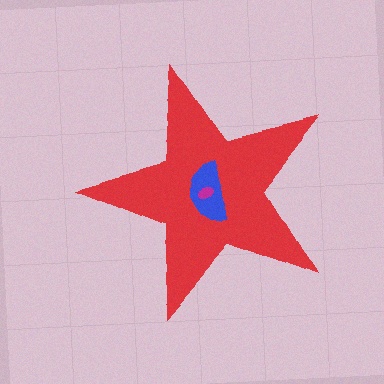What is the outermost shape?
The red star.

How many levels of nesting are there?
3.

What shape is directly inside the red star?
The blue semicircle.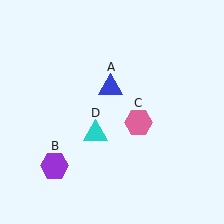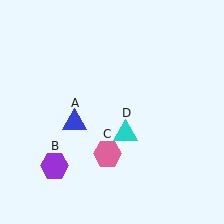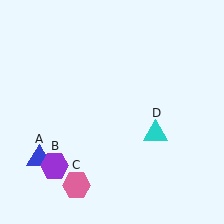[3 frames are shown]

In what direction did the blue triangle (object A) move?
The blue triangle (object A) moved down and to the left.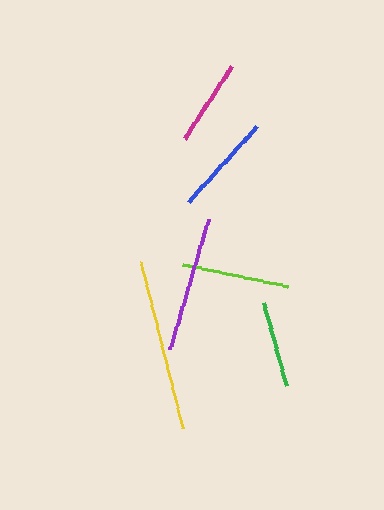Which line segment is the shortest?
The magenta line is the shortest at approximately 86 pixels.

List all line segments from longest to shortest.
From longest to shortest: yellow, purple, lime, blue, green, magenta.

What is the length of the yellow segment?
The yellow segment is approximately 171 pixels long.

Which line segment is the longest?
The yellow line is the longest at approximately 171 pixels.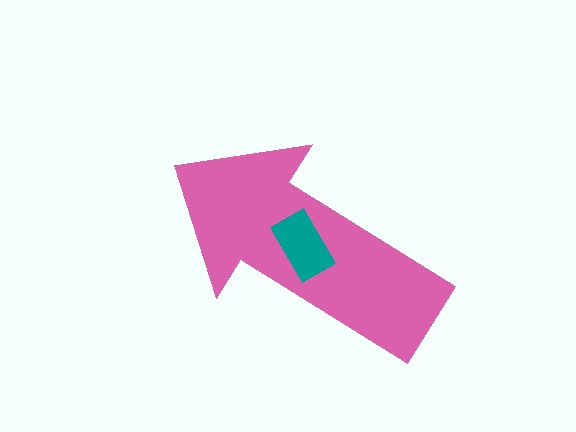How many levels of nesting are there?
2.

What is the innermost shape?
The teal rectangle.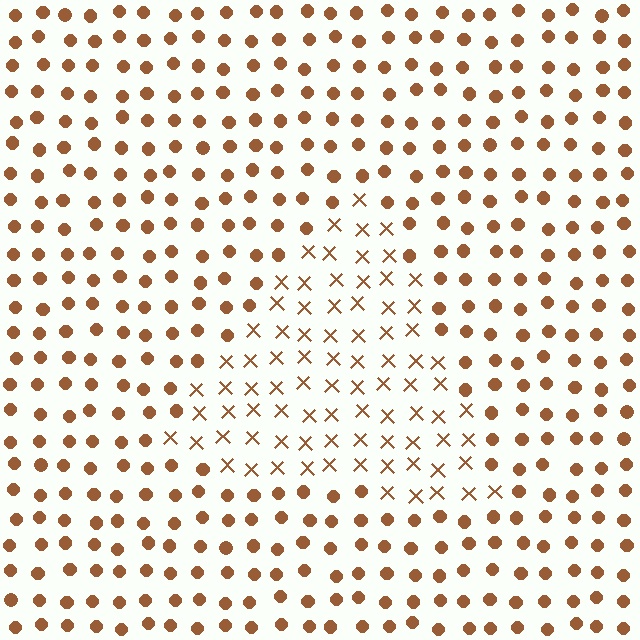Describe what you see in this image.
The image is filled with small brown elements arranged in a uniform grid. A triangle-shaped region contains X marks, while the surrounding area contains circles. The boundary is defined purely by the change in element shape.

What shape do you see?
I see a triangle.